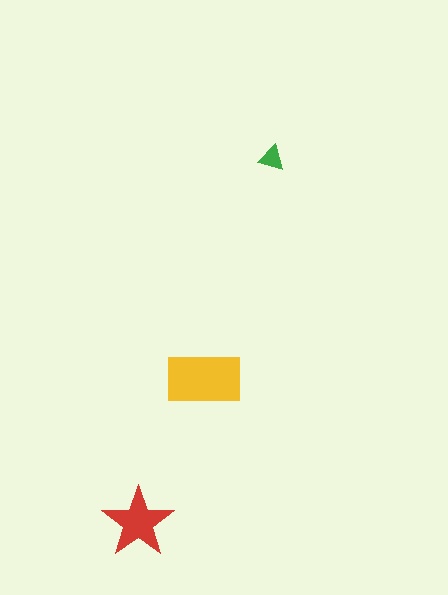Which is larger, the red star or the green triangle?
The red star.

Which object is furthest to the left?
The red star is leftmost.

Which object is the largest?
The yellow rectangle.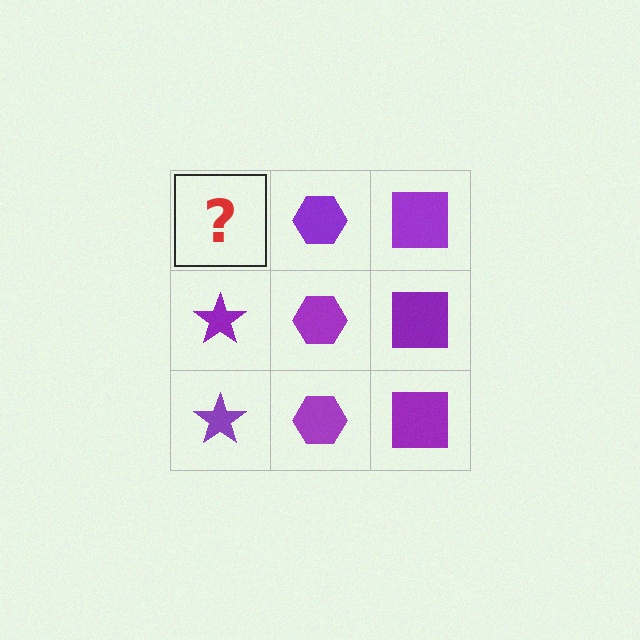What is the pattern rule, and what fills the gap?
The rule is that each column has a consistent shape. The gap should be filled with a purple star.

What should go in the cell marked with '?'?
The missing cell should contain a purple star.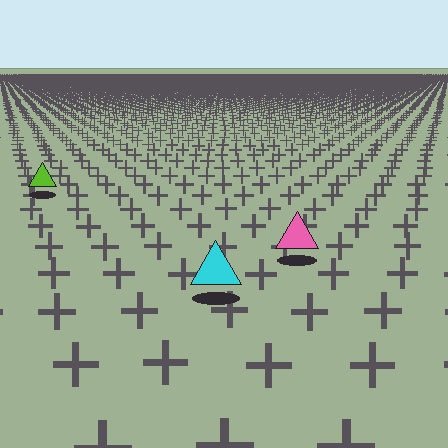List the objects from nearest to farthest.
From nearest to farthest: the cyan triangle, the pink triangle, the lime triangle.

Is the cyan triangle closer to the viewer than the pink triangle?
Yes. The cyan triangle is closer — you can tell from the texture gradient: the ground texture is coarser near it.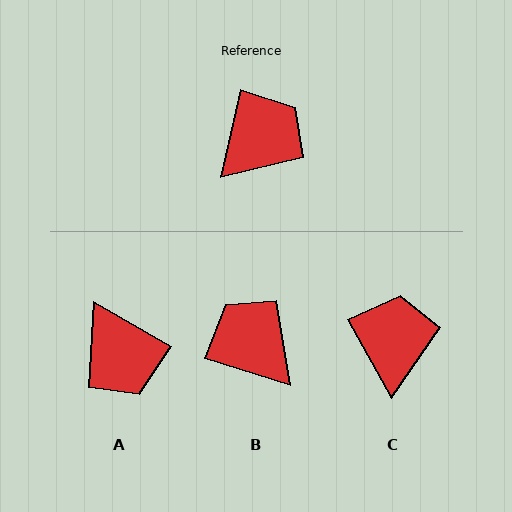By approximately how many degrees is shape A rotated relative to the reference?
Approximately 107 degrees clockwise.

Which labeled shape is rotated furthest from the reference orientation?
A, about 107 degrees away.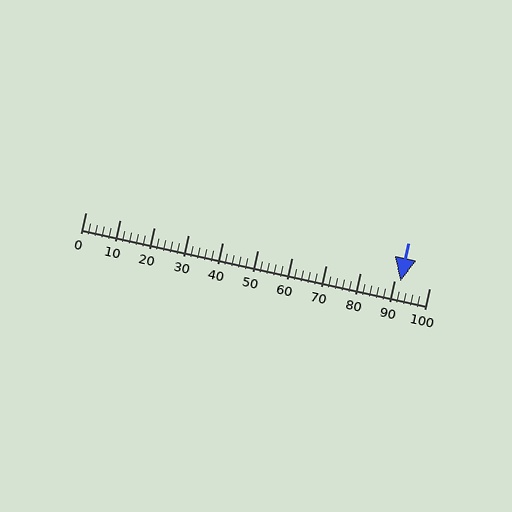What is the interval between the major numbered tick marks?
The major tick marks are spaced 10 units apart.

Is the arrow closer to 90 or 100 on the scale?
The arrow is closer to 90.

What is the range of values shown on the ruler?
The ruler shows values from 0 to 100.